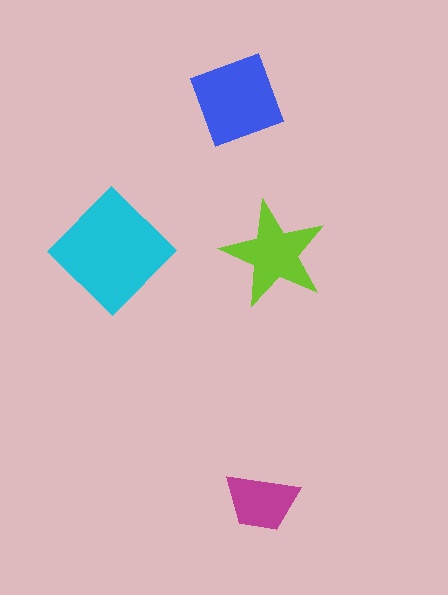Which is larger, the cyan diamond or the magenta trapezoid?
The cyan diamond.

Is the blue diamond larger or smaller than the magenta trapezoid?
Larger.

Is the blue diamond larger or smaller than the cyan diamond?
Smaller.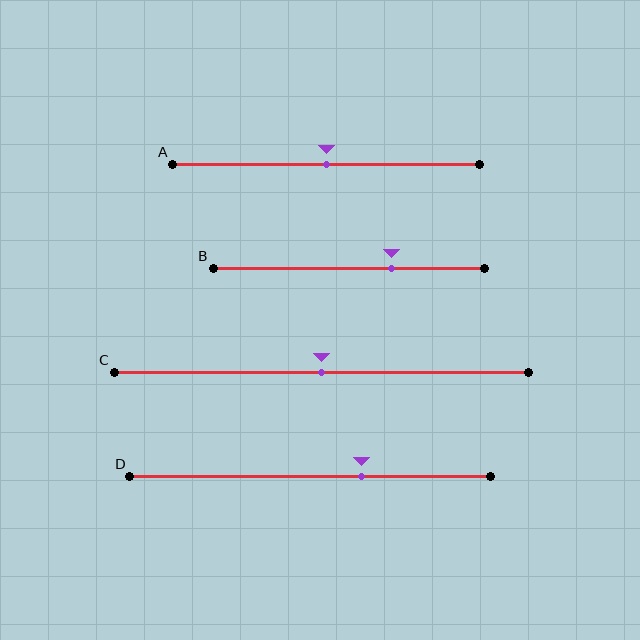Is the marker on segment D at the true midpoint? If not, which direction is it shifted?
No, the marker on segment D is shifted to the right by about 14% of the segment length.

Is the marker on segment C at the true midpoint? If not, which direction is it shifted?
Yes, the marker on segment C is at the true midpoint.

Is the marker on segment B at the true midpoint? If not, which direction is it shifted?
No, the marker on segment B is shifted to the right by about 16% of the segment length.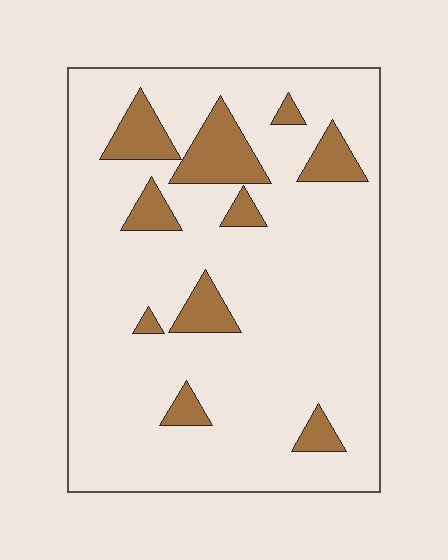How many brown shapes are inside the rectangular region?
10.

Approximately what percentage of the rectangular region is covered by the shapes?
Approximately 15%.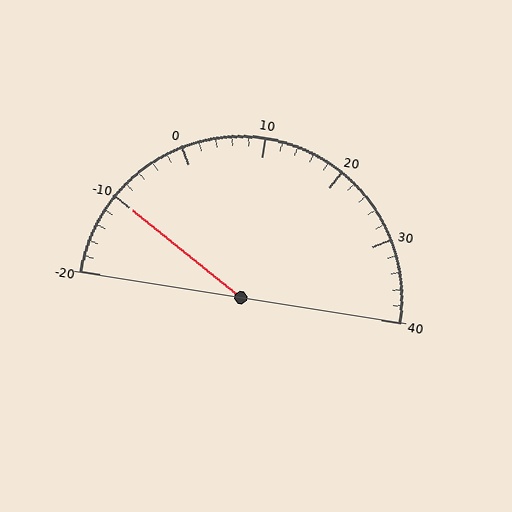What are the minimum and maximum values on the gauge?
The gauge ranges from -20 to 40.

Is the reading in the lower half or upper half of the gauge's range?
The reading is in the lower half of the range (-20 to 40).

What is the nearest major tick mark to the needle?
The nearest major tick mark is -10.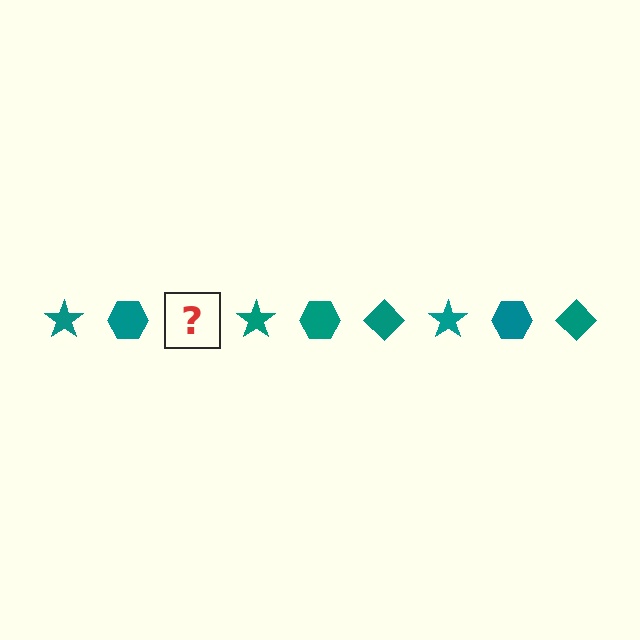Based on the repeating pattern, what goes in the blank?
The blank should be a teal diamond.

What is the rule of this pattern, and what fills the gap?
The rule is that the pattern cycles through star, hexagon, diamond shapes in teal. The gap should be filled with a teal diamond.